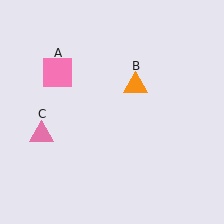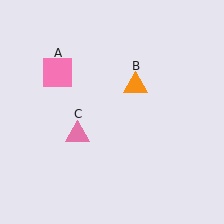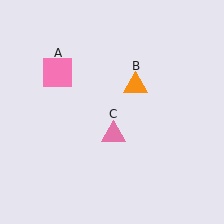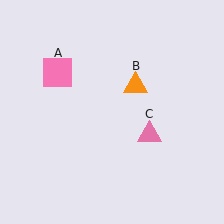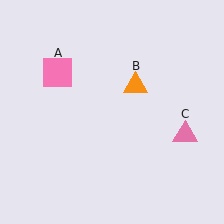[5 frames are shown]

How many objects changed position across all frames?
1 object changed position: pink triangle (object C).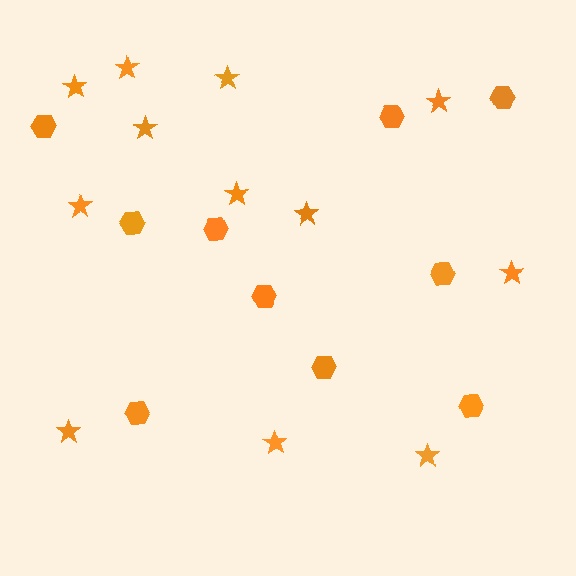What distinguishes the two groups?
There are 2 groups: one group of stars (12) and one group of hexagons (10).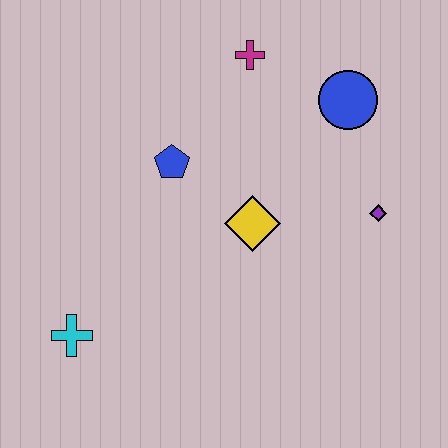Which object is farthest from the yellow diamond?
The cyan cross is farthest from the yellow diamond.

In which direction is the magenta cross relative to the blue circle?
The magenta cross is to the left of the blue circle.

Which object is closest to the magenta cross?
The blue circle is closest to the magenta cross.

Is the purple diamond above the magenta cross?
No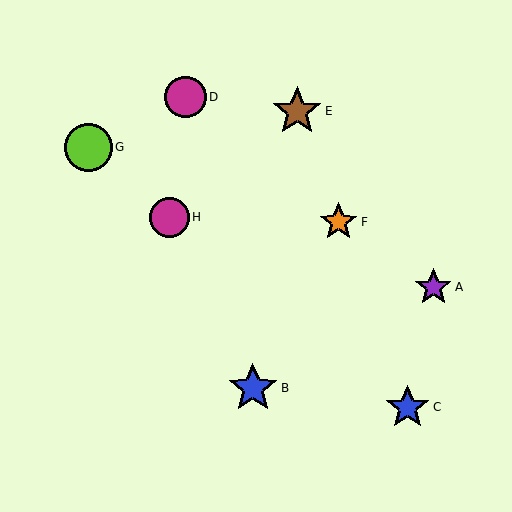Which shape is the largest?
The blue star (labeled B) is the largest.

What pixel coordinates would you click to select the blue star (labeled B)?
Click at (253, 388) to select the blue star B.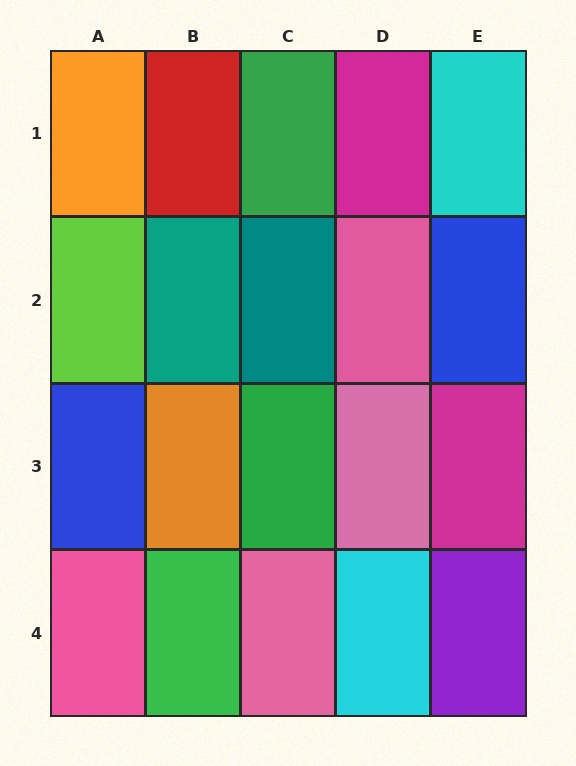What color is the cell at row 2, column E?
Blue.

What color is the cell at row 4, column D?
Cyan.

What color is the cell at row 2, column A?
Lime.